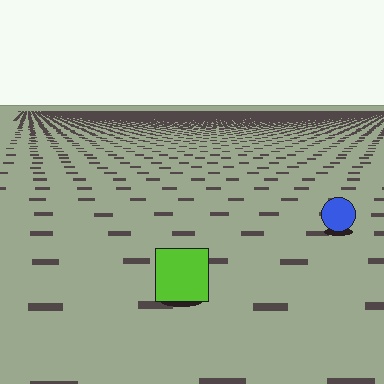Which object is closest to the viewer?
The lime square is closest. The texture marks near it are larger and more spread out.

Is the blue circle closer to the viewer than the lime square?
No. The lime square is closer — you can tell from the texture gradient: the ground texture is coarser near it.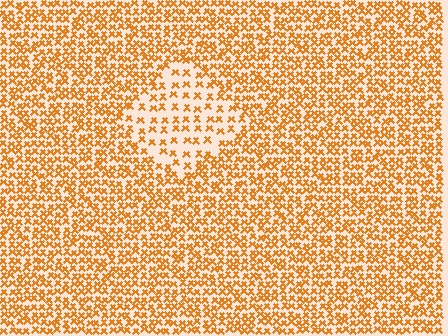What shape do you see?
I see a diamond.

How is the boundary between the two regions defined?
The boundary is defined by a change in element density (approximately 2.1x ratio). All elements are the same color, size, and shape.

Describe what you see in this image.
The image contains small orange elements arranged at two different densities. A diamond-shaped region is visible where the elements are less densely packed than the surrounding area.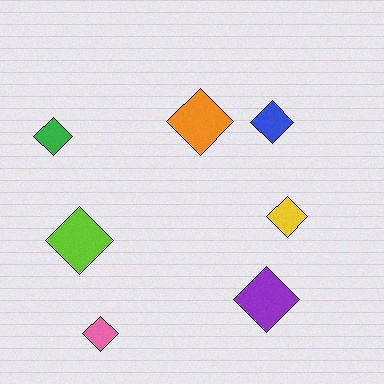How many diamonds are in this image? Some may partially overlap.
There are 7 diamonds.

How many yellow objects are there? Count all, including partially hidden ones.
There is 1 yellow object.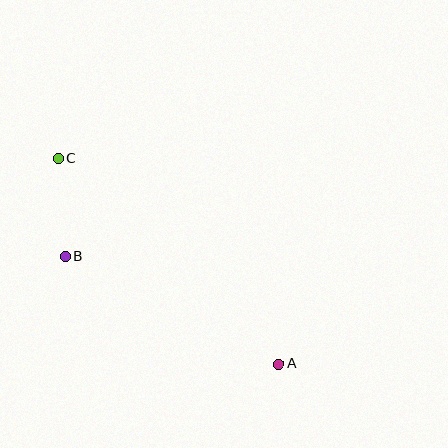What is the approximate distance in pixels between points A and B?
The distance between A and B is approximately 239 pixels.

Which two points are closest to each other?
Points B and C are closest to each other.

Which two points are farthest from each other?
Points A and C are farthest from each other.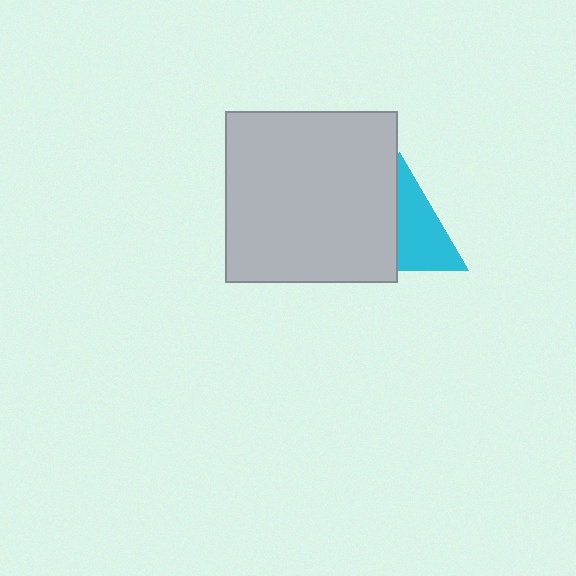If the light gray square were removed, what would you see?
You would see the complete cyan triangle.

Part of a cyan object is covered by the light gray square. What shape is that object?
It is a triangle.